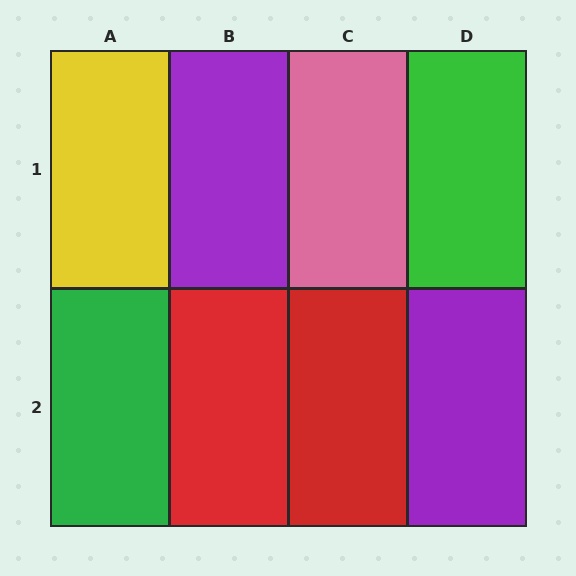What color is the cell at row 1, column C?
Pink.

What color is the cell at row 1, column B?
Purple.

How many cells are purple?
2 cells are purple.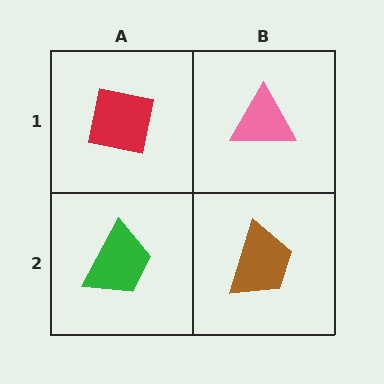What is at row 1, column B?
A pink triangle.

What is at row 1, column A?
A red square.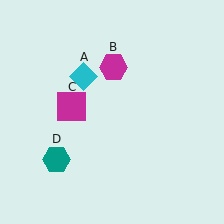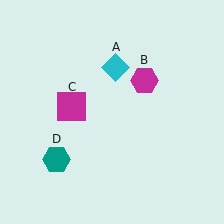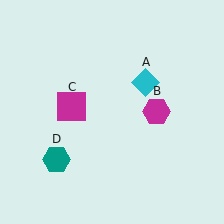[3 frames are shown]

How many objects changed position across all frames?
2 objects changed position: cyan diamond (object A), magenta hexagon (object B).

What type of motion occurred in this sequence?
The cyan diamond (object A), magenta hexagon (object B) rotated clockwise around the center of the scene.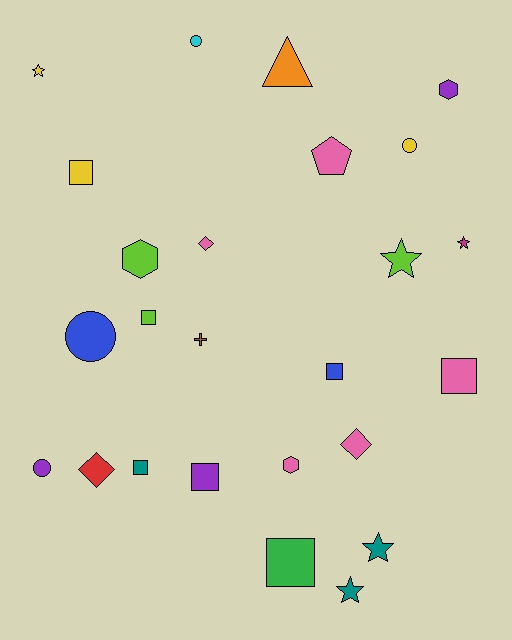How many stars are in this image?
There are 5 stars.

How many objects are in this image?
There are 25 objects.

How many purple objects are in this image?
There are 3 purple objects.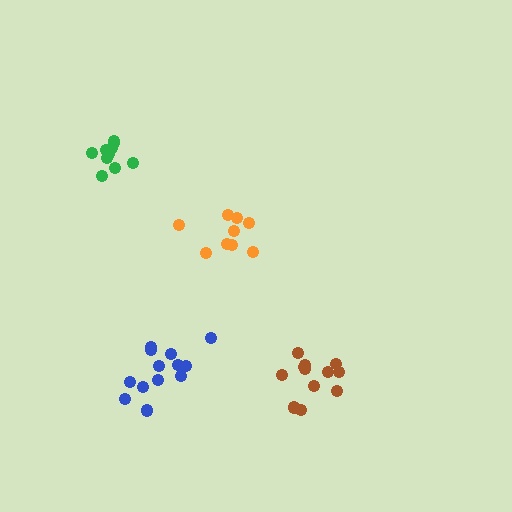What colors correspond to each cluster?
The clusters are colored: orange, blue, brown, green.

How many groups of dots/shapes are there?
There are 4 groups.